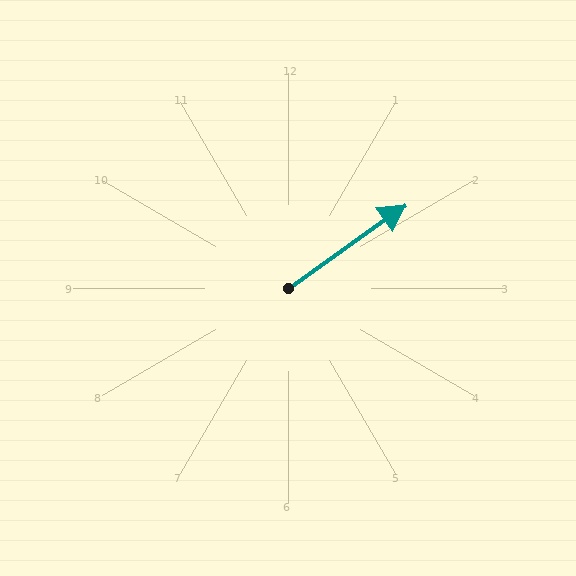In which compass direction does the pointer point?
Northeast.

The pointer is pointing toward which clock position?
Roughly 2 o'clock.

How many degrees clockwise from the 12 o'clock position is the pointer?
Approximately 55 degrees.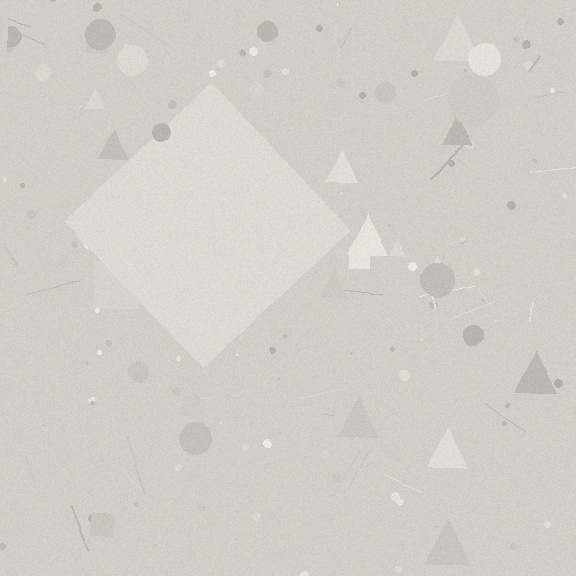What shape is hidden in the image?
A diamond is hidden in the image.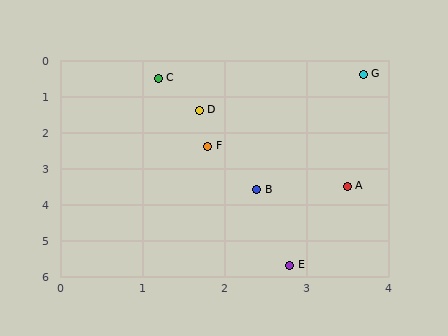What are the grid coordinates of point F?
Point F is at approximately (1.8, 2.4).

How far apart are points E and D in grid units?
Points E and D are about 4.4 grid units apart.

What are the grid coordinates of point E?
Point E is at approximately (2.8, 5.7).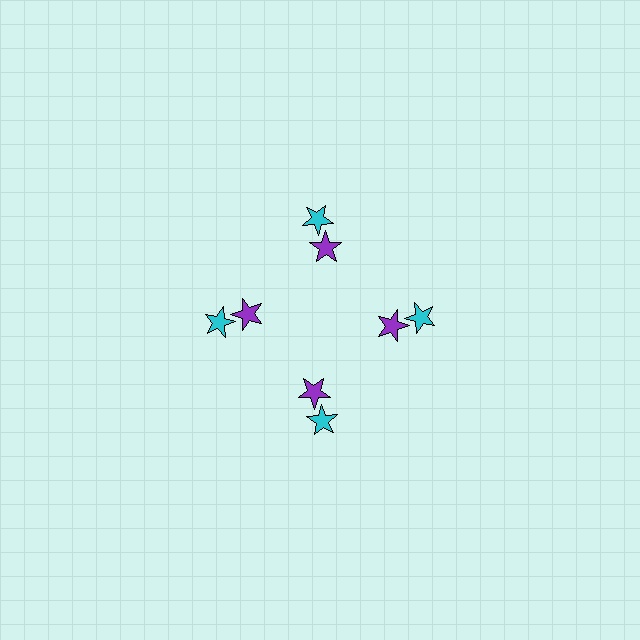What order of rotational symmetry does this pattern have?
This pattern has 4-fold rotational symmetry.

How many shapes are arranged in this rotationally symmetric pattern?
There are 8 shapes, arranged in 4 groups of 2.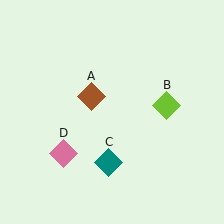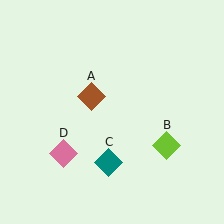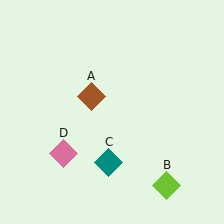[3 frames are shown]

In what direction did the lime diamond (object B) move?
The lime diamond (object B) moved down.